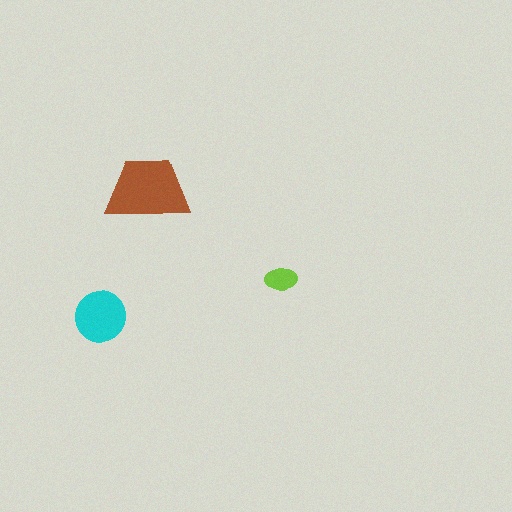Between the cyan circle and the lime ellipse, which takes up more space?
The cyan circle.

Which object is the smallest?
The lime ellipse.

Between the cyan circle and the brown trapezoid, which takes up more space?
The brown trapezoid.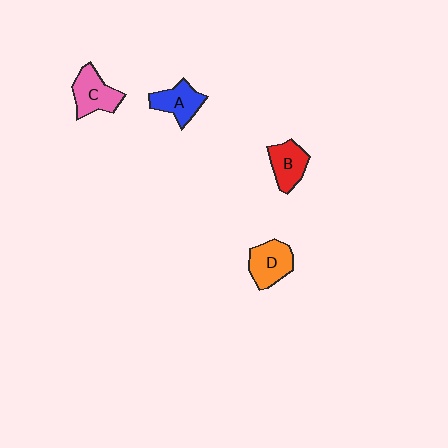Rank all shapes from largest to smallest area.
From largest to smallest: C (pink), D (orange), A (blue), B (red).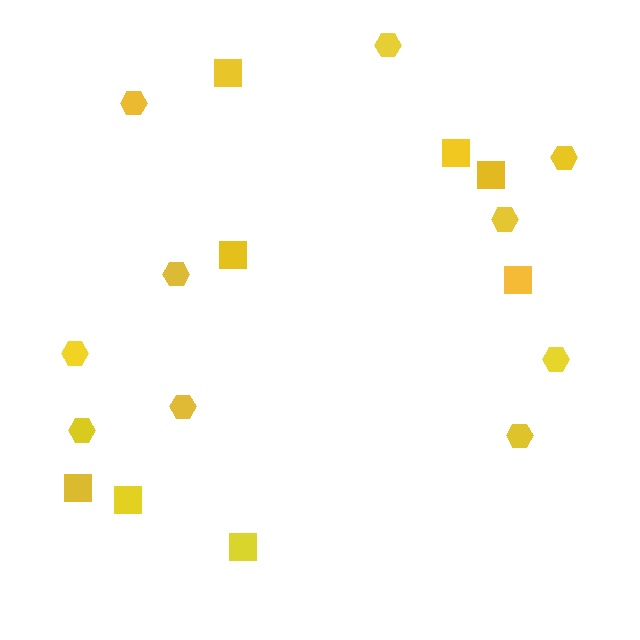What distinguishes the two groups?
There are 2 groups: one group of hexagons (10) and one group of squares (8).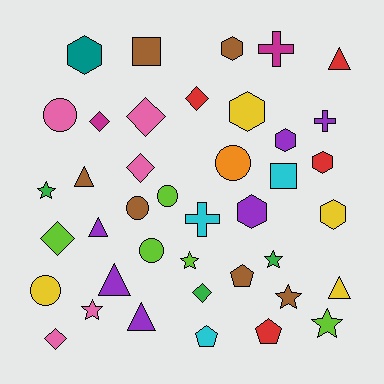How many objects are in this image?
There are 40 objects.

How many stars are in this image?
There are 6 stars.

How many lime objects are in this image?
There are 5 lime objects.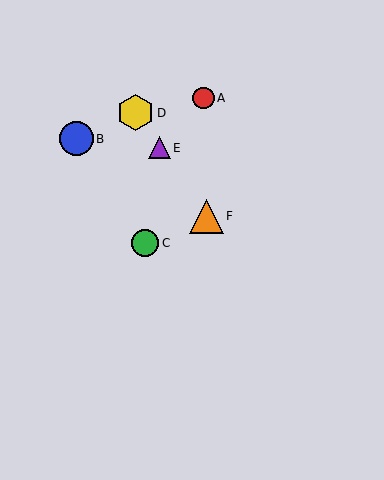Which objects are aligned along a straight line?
Objects D, E, F are aligned along a straight line.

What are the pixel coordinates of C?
Object C is at (145, 243).